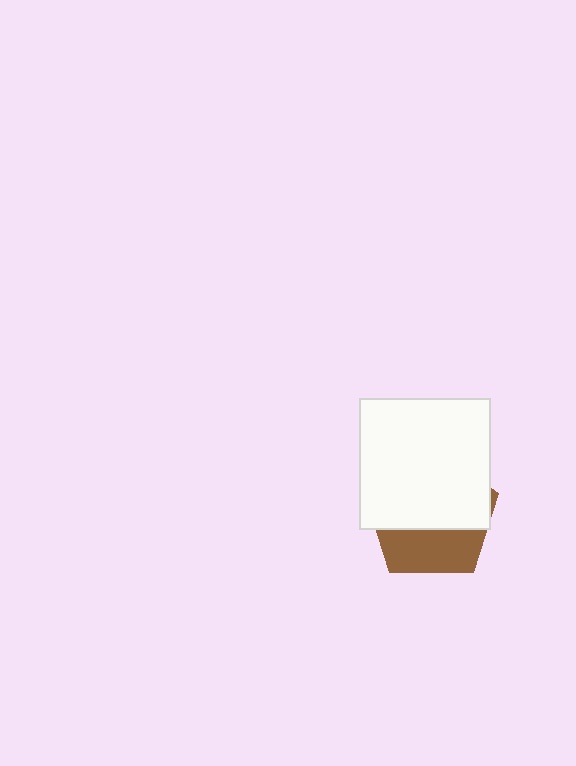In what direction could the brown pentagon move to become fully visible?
The brown pentagon could move down. That would shift it out from behind the white square entirely.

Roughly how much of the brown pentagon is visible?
A small part of it is visible (roughly 37%).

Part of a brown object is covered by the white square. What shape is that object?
It is a pentagon.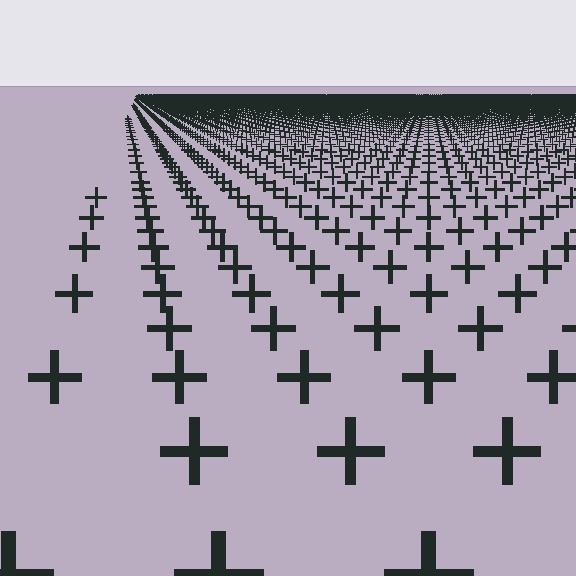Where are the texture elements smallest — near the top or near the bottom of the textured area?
Near the top.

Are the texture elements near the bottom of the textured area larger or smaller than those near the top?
Larger. Near the bottom, elements are closer to the viewer and appear at a bigger on-screen size.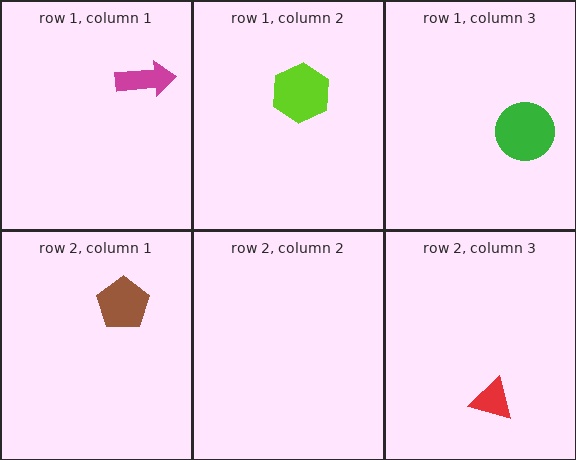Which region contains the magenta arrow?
The row 1, column 1 region.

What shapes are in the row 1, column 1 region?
The magenta arrow.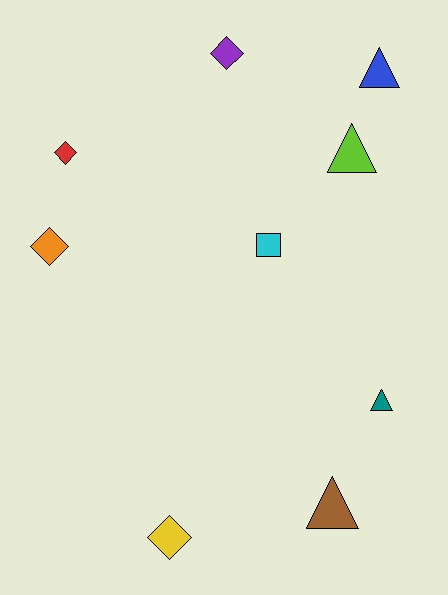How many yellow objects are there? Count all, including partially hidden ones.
There is 1 yellow object.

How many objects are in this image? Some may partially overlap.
There are 9 objects.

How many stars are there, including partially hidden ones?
There are no stars.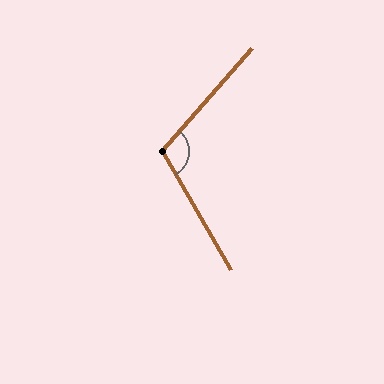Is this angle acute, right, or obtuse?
It is obtuse.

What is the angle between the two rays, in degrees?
Approximately 109 degrees.